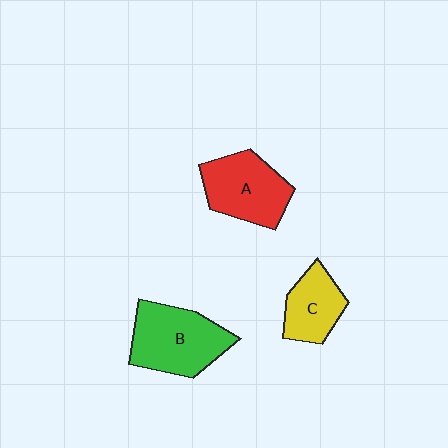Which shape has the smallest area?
Shape C (yellow).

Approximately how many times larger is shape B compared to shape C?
Approximately 1.6 times.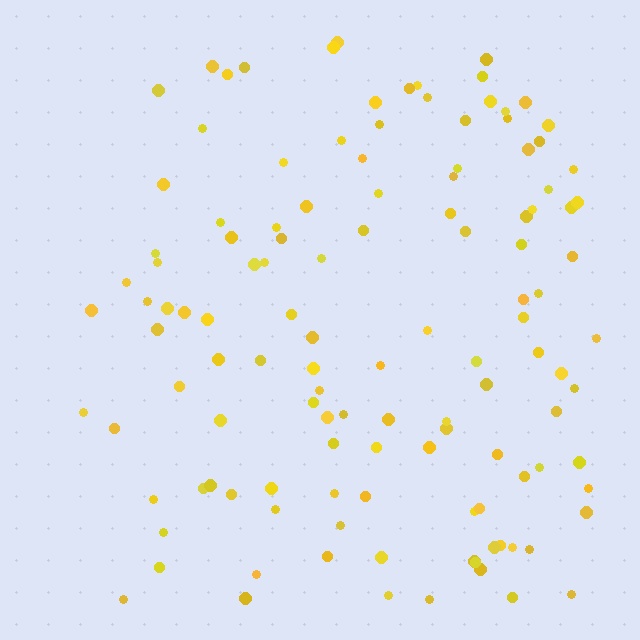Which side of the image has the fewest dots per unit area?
The left.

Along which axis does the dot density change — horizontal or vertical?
Horizontal.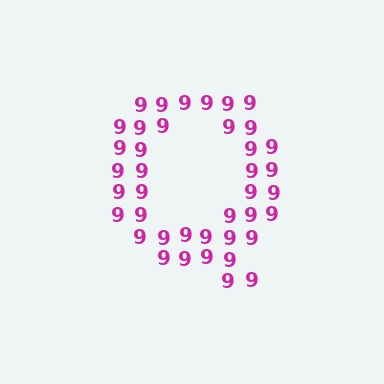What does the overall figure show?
The overall figure shows the letter Q.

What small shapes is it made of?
It is made of small digit 9's.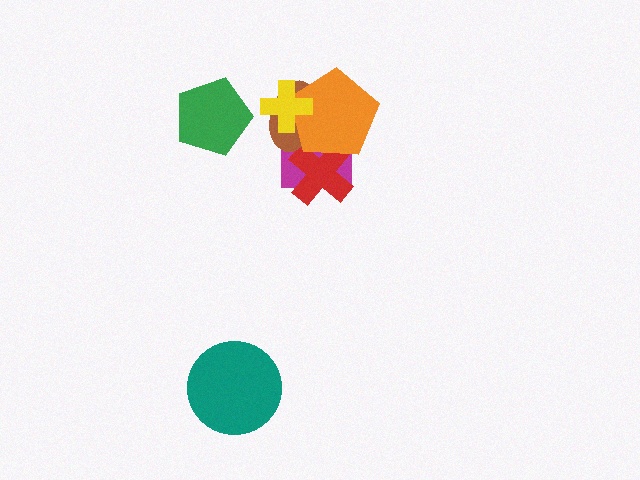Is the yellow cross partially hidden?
No, no other shape covers it.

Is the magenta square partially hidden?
Yes, it is partially covered by another shape.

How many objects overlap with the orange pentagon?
4 objects overlap with the orange pentagon.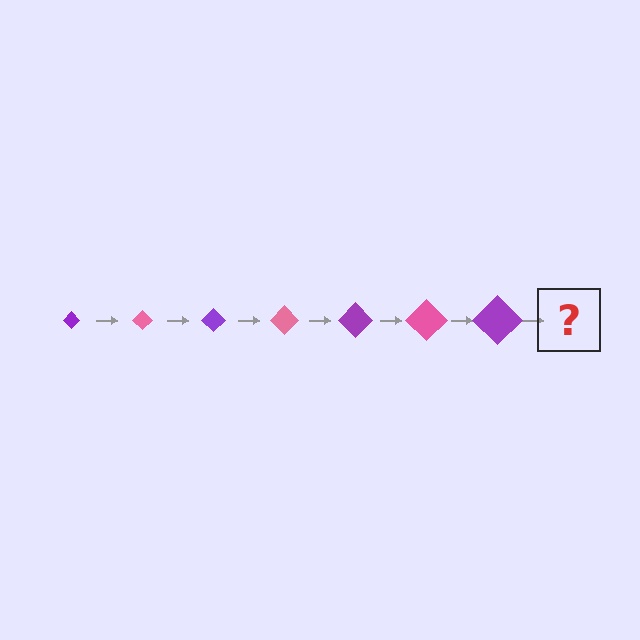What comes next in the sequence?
The next element should be a pink diamond, larger than the previous one.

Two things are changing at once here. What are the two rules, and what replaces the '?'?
The two rules are that the diamond grows larger each step and the color cycles through purple and pink. The '?' should be a pink diamond, larger than the previous one.